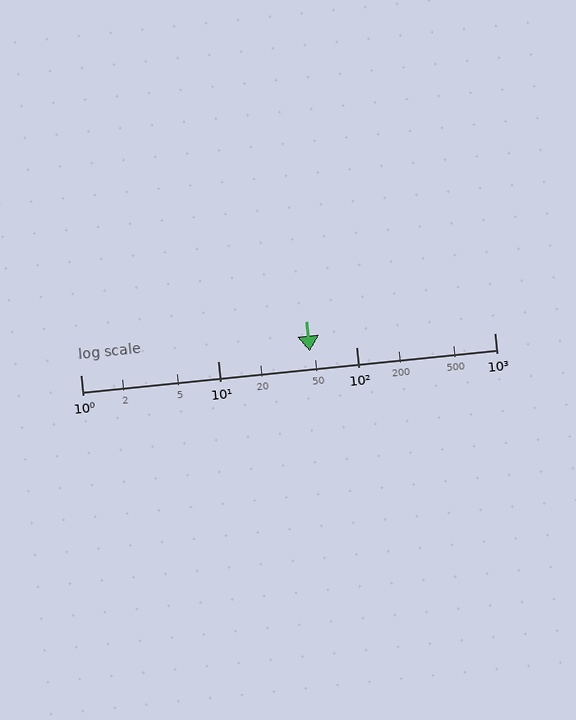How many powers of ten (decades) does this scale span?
The scale spans 3 decades, from 1 to 1000.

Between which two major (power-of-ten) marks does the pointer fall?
The pointer is between 10 and 100.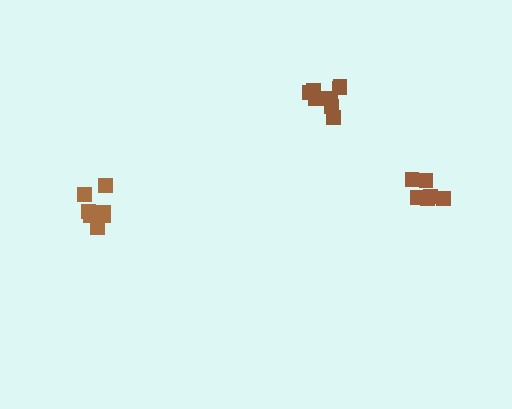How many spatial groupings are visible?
There are 3 spatial groupings.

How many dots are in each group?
Group 1: 8 dots, Group 2: 6 dots, Group 3: 7 dots (21 total).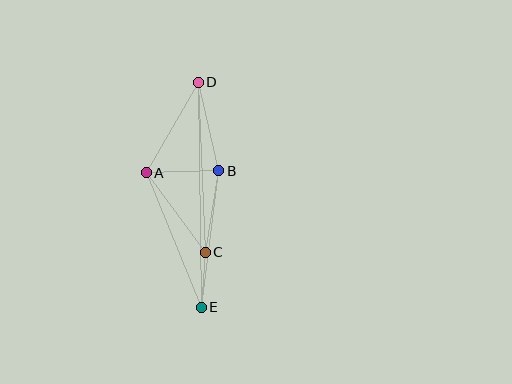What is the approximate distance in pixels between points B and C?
The distance between B and C is approximately 83 pixels.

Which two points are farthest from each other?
Points D and E are farthest from each other.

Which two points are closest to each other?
Points C and E are closest to each other.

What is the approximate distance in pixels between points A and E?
The distance between A and E is approximately 145 pixels.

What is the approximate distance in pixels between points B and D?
The distance between B and D is approximately 90 pixels.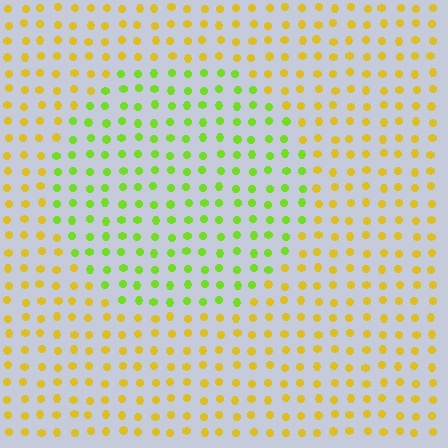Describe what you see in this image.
The image is filled with small yellow elements in a uniform arrangement. A circle-shaped region is visible where the elements are tinted to a slightly different hue, forming a subtle color boundary.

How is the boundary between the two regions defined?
The boundary is defined purely by a slight shift in hue (about 45 degrees). Spacing, size, and orientation are identical on both sides.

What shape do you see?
I see a circle.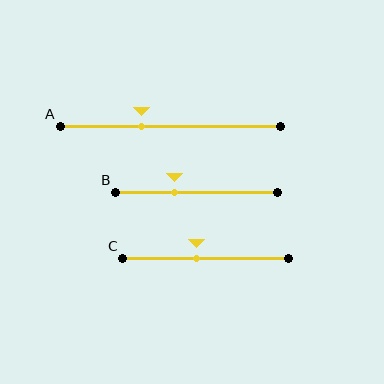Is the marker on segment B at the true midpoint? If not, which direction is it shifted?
No, the marker on segment B is shifted to the left by about 14% of the segment length.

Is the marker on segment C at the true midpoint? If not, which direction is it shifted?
No, the marker on segment C is shifted to the left by about 6% of the segment length.